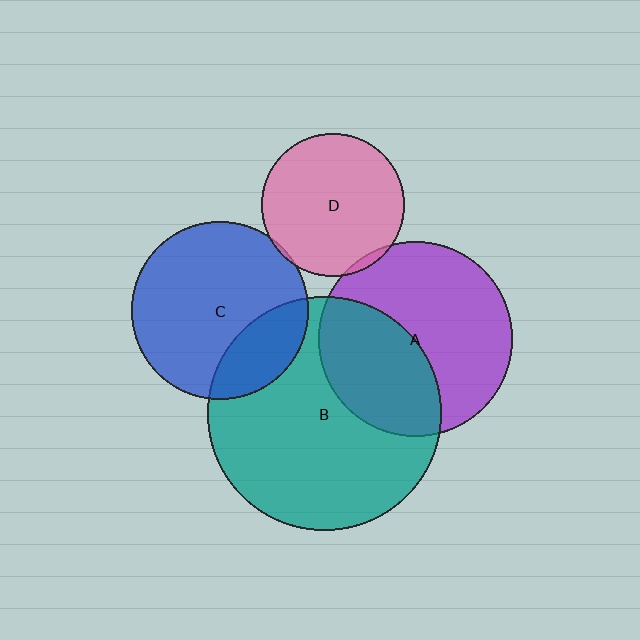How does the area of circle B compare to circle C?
Approximately 1.7 times.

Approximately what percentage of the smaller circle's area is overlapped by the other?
Approximately 5%.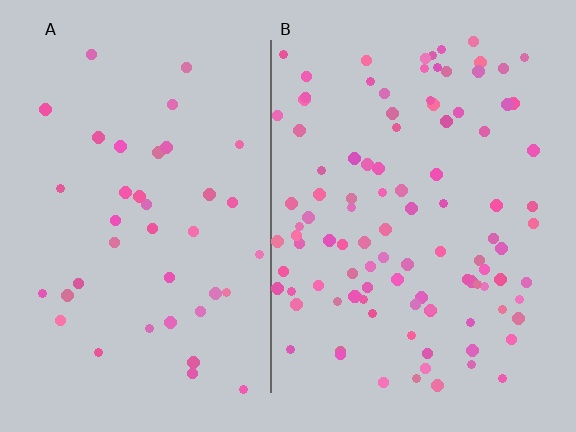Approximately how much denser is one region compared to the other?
Approximately 2.6× — region B over region A.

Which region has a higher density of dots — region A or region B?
B (the right).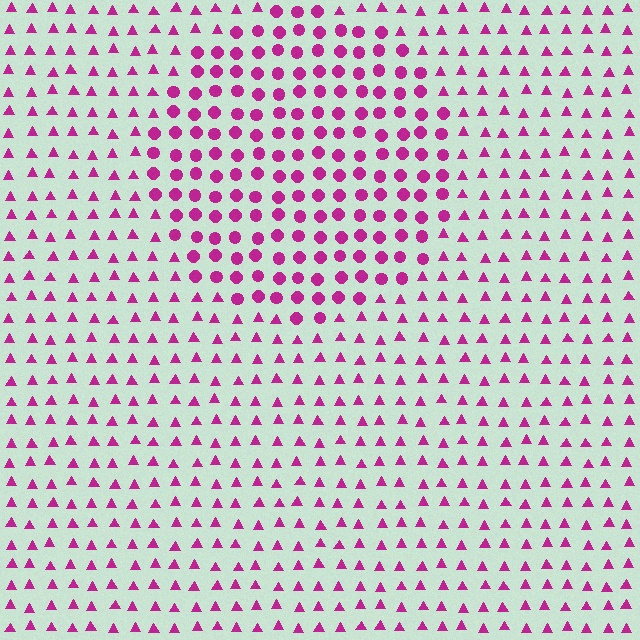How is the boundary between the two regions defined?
The boundary is defined by a change in element shape: circles inside vs. triangles outside. All elements share the same color and spacing.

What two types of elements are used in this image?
The image uses circles inside the circle region and triangles outside it.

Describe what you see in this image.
The image is filled with small magenta elements arranged in a uniform grid. A circle-shaped region contains circles, while the surrounding area contains triangles. The boundary is defined purely by the change in element shape.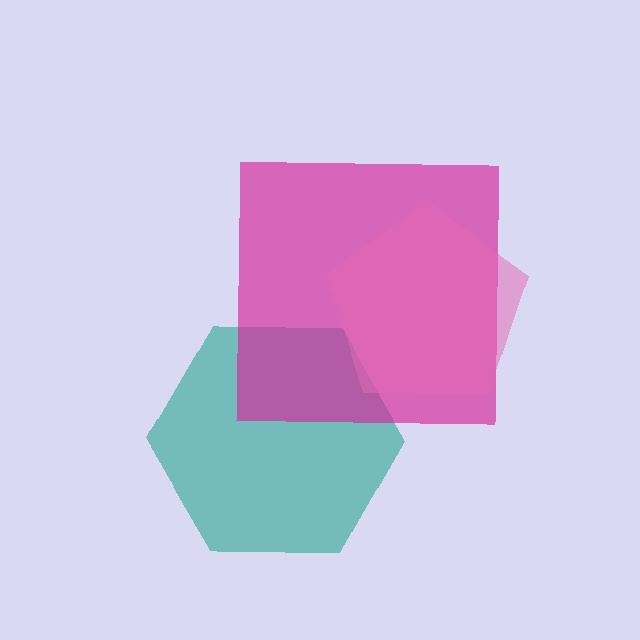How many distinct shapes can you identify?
There are 3 distinct shapes: a teal hexagon, a magenta square, a pink pentagon.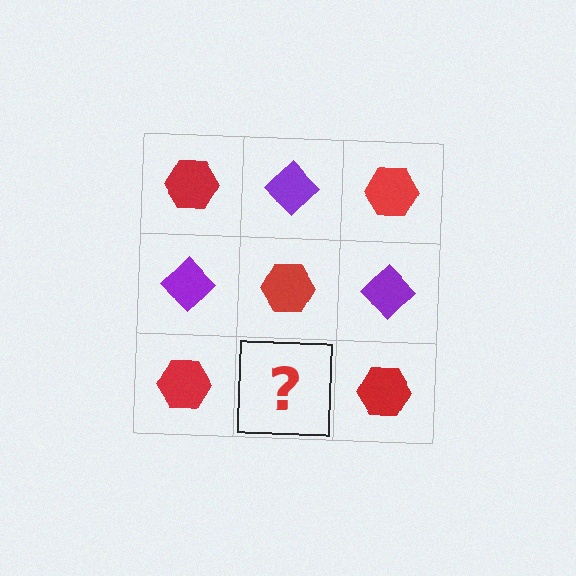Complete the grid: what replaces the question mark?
The question mark should be replaced with a purple diamond.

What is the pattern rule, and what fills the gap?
The rule is that it alternates red hexagon and purple diamond in a checkerboard pattern. The gap should be filled with a purple diamond.